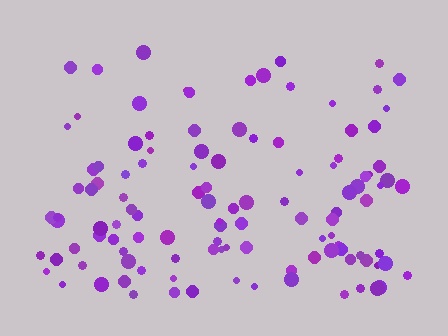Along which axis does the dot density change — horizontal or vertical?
Vertical.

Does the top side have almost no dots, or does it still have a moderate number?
Still a moderate number, just noticeably fewer than the bottom.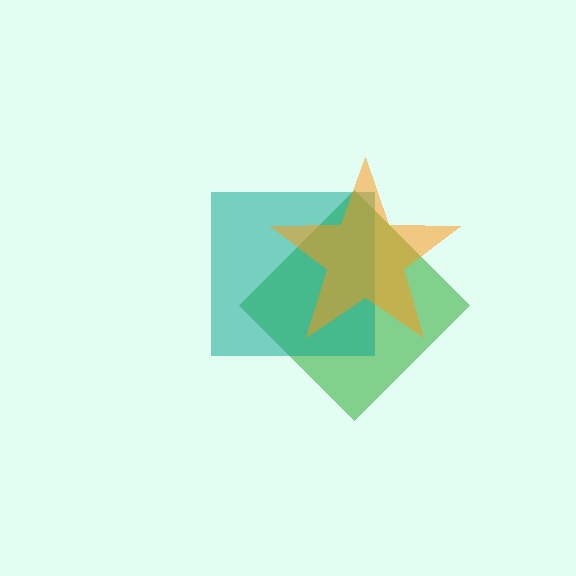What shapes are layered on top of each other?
The layered shapes are: a green diamond, a teal square, an orange star.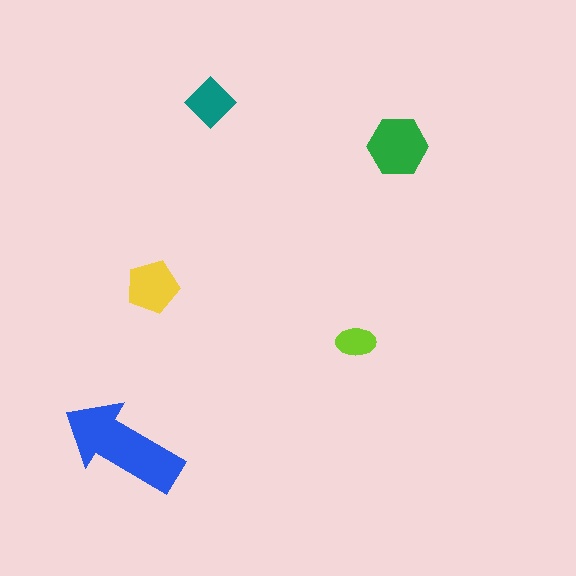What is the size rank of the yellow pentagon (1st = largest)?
3rd.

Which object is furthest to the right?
The green hexagon is rightmost.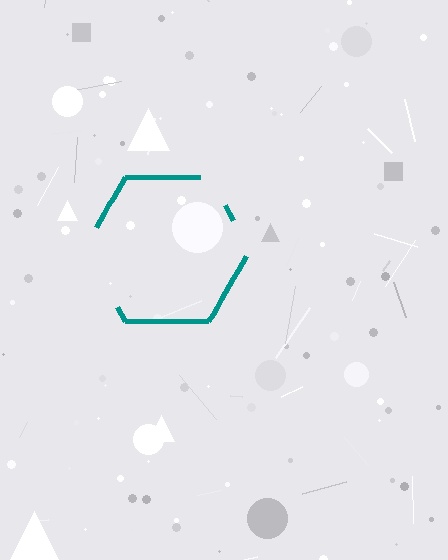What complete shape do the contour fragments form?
The contour fragments form a hexagon.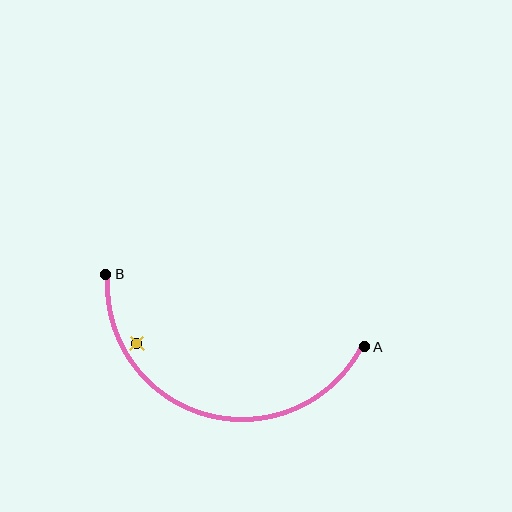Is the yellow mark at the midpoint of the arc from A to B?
No — the yellow mark does not lie on the arc at all. It sits slightly inside the curve.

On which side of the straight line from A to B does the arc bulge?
The arc bulges below the straight line connecting A and B.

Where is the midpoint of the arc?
The arc midpoint is the point on the curve farthest from the straight line joining A and B. It sits below that line.